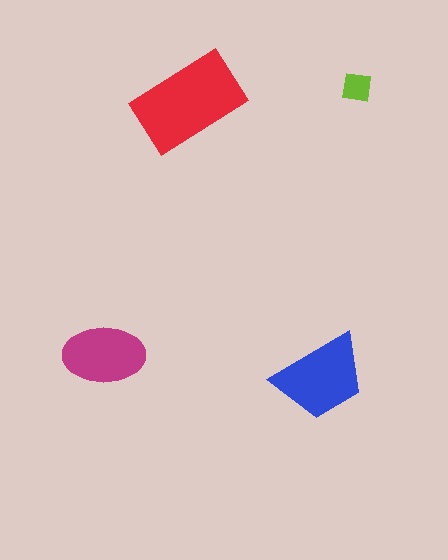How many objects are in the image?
There are 4 objects in the image.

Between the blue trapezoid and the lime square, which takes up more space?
The blue trapezoid.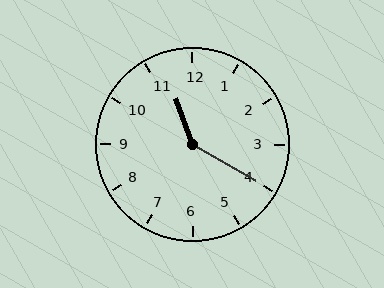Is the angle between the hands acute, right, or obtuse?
It is obtuse.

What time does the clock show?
11:20.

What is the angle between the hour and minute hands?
Approximately 140 degrees.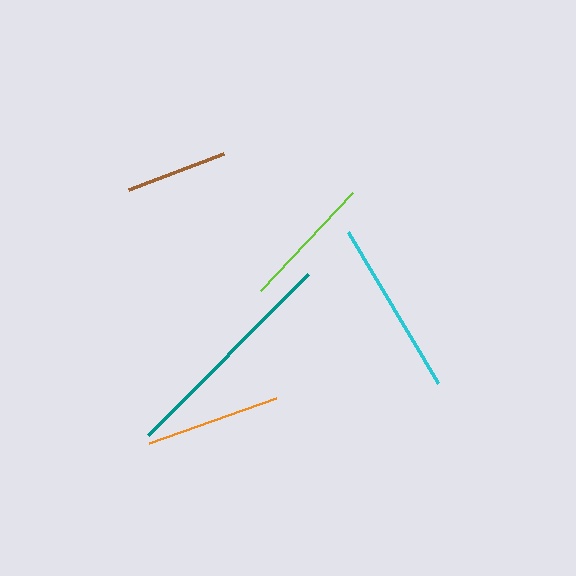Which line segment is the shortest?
The brown line is the shortest at approximately 102 pixels.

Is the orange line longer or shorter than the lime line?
The orange line is longer than the lime line.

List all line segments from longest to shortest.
From longest to shortest: teal, cyan, orange, lime, brown.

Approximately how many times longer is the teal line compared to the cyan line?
The teal line is approximately 1.3 times the length of the cyan line.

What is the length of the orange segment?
The orange segment is approximately 135 pixels long.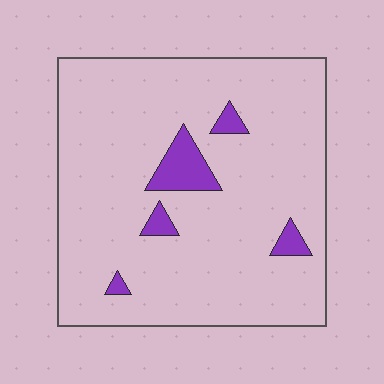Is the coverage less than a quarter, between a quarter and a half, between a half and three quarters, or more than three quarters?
Less than a quarter.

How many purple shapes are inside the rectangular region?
5.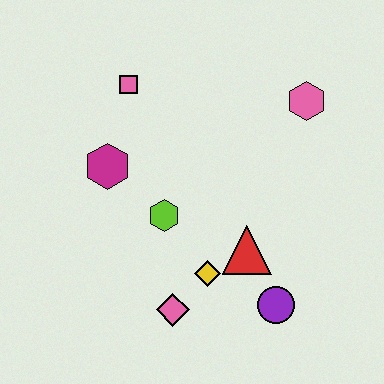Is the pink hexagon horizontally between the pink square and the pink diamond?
No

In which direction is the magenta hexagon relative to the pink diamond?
The magenta hexagon is above the pink diamond.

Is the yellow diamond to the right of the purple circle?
No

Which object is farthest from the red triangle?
The pink square is farthest from the red triangle.